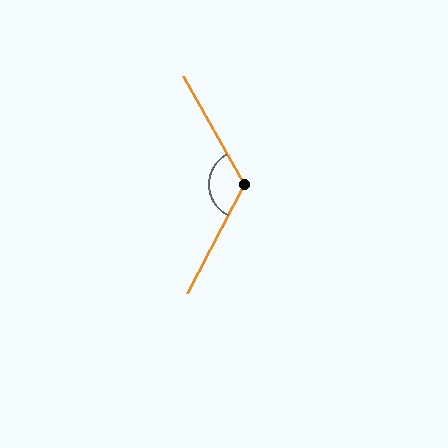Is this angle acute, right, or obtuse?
It is obtuse.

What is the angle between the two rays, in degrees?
Approximately 123 degrees.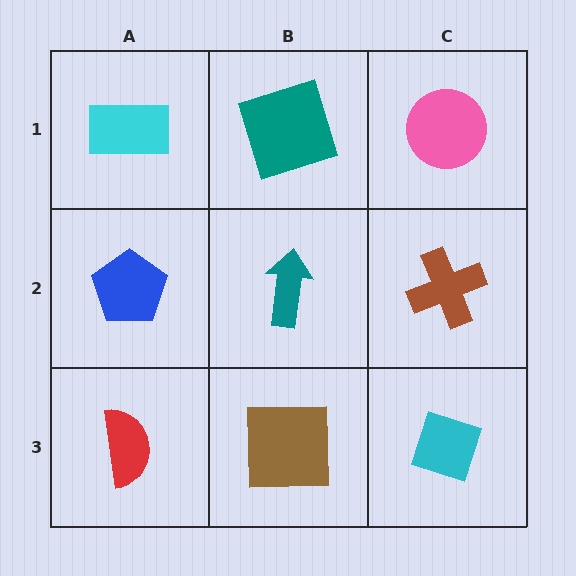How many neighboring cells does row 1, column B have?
3.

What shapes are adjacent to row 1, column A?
A blue pentagon (row 2, column A), a teal square (row 1, column B).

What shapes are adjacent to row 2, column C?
A pink circle (row 1, column C), a cyan diamond (row 3, column C), a teal arrow (row 2, column B).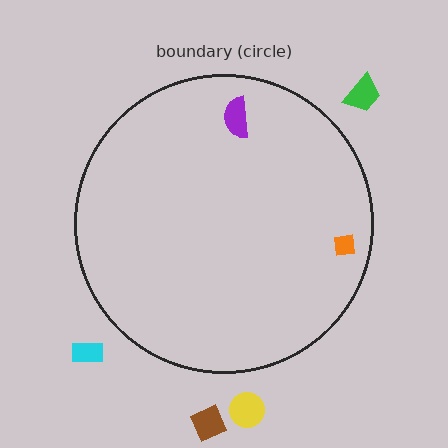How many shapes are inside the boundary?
2 inside, 4 outside.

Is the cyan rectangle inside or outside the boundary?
Outside.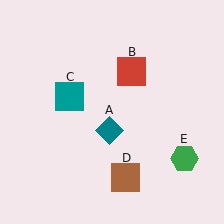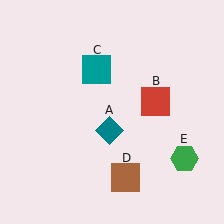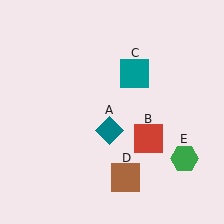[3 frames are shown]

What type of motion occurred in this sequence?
The red square (object B), teal square (object C) rotated clockwise around the center of the scene.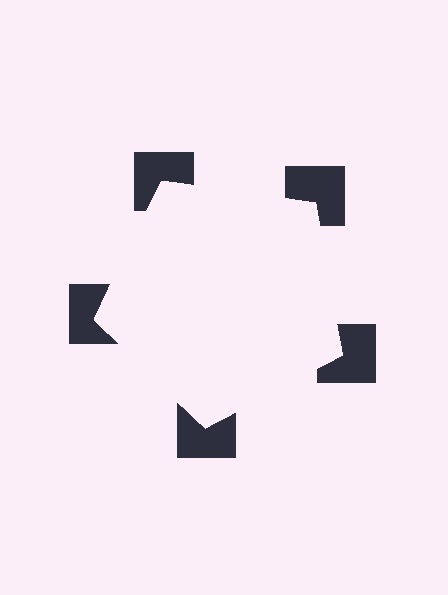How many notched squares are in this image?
There are 5 — one at each vertex of the illusory pentagon.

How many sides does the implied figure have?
5 sides.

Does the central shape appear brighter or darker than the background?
It typically appears slightly brighter than the background, even though no actual brightness change is drawn.